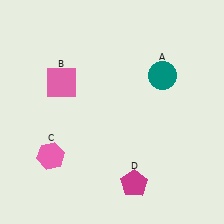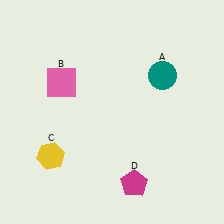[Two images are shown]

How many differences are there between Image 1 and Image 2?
There is 1 difference between the two images.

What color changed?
The hexagon (C) changed from pink in Image 1 to yellow in Image 2.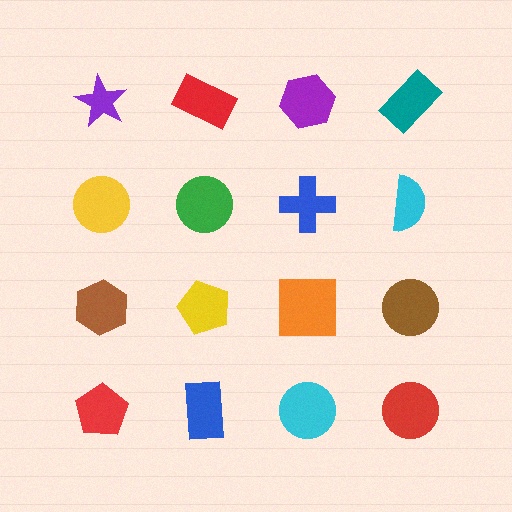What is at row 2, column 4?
A cyan semicircle.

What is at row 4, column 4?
A red circle.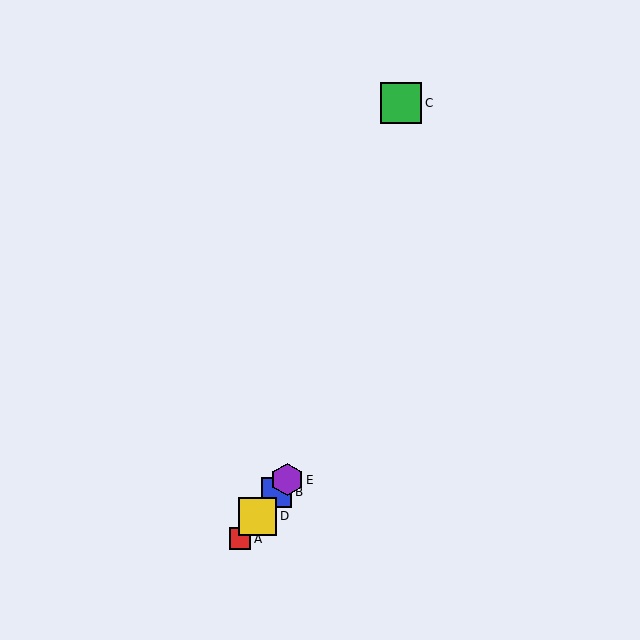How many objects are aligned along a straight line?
4 objects (A, B, D, E) are aligned along a straight line.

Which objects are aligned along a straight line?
Objects A, B, D, E are aligned along a straight line.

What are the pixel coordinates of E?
Object E is at (287, 480).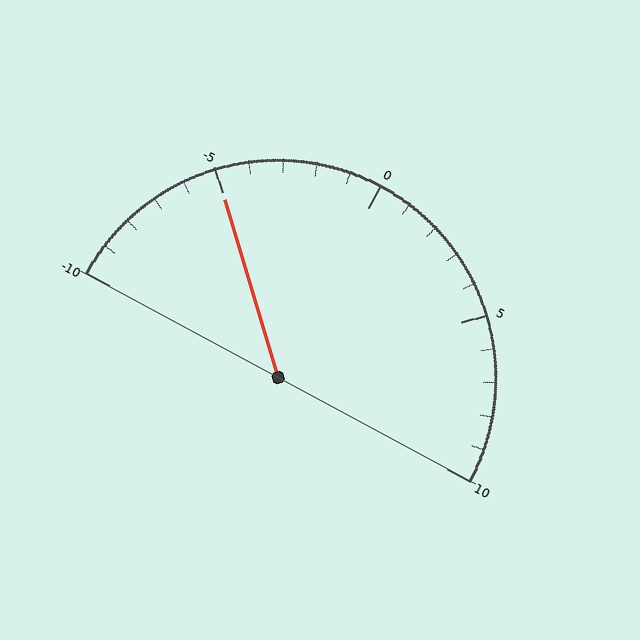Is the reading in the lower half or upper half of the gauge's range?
The reading is in the lower half of the range (-10 to 10).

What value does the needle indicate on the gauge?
The needle indicates approximately -5.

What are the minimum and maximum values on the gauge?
The gauge ranges from -10 to 10.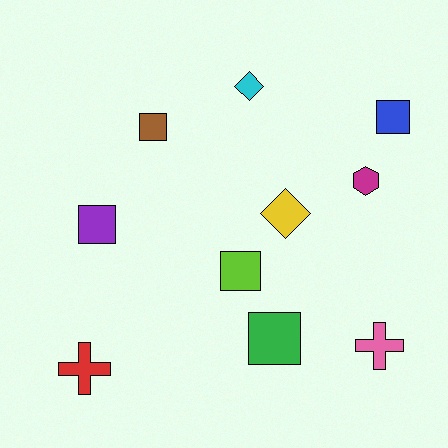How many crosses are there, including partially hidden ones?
There are 2 crosses.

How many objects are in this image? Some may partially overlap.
There are 10 objects.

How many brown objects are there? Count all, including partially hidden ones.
There is 1 brown object.